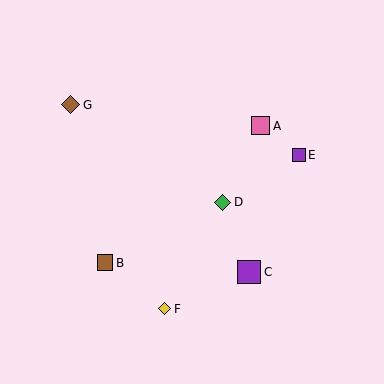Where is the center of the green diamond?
The center of the green diamond is at (223, 202).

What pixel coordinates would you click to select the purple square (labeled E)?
Click at (299, 155) to select the purple square E.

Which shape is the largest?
The purple square (labeled C) is the largest.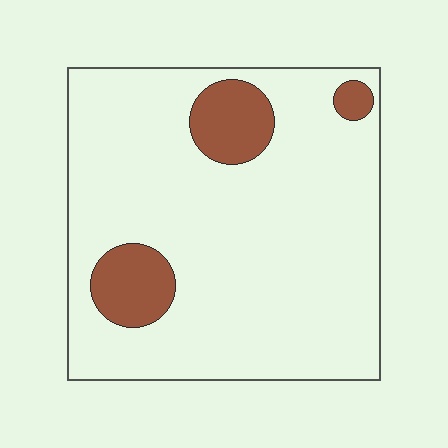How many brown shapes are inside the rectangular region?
3.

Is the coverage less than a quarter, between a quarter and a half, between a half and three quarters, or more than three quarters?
Less than a quarter.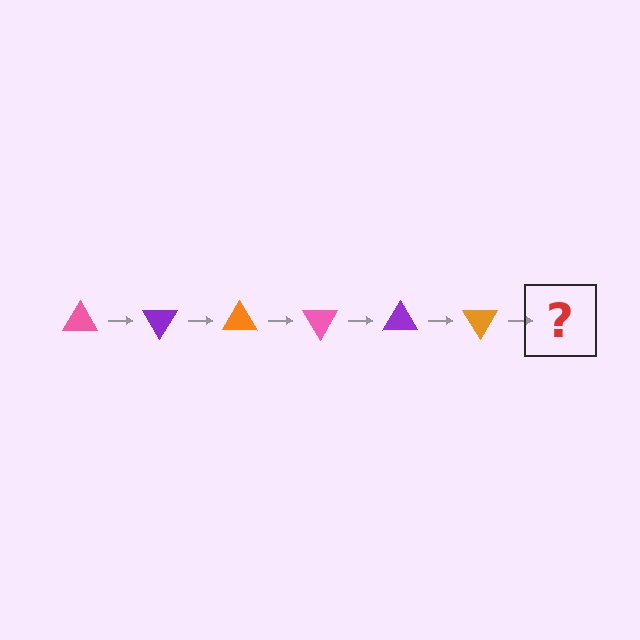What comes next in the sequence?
The next element should be a pink triangle, rotated 360 degrees from the start.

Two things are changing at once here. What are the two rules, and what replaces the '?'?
The two rules are that it rotates 60 degrees each step and the color cycles through pink, purple, and orange. The '?' should be a pink triangle, rotated 360 degrees from the start.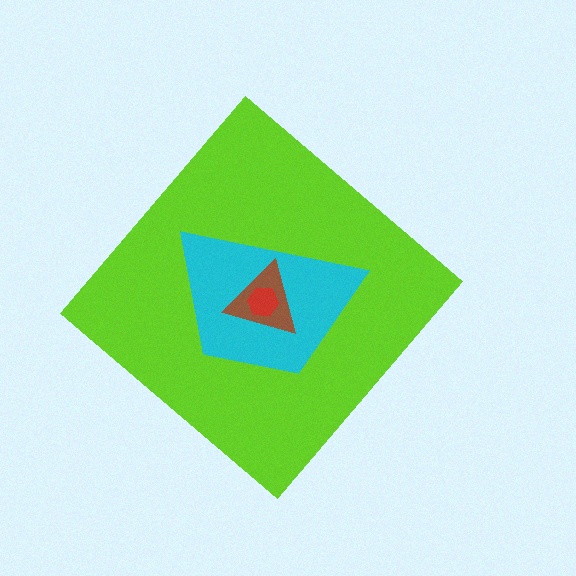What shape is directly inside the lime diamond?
The cyan trapezoid.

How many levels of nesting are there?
4.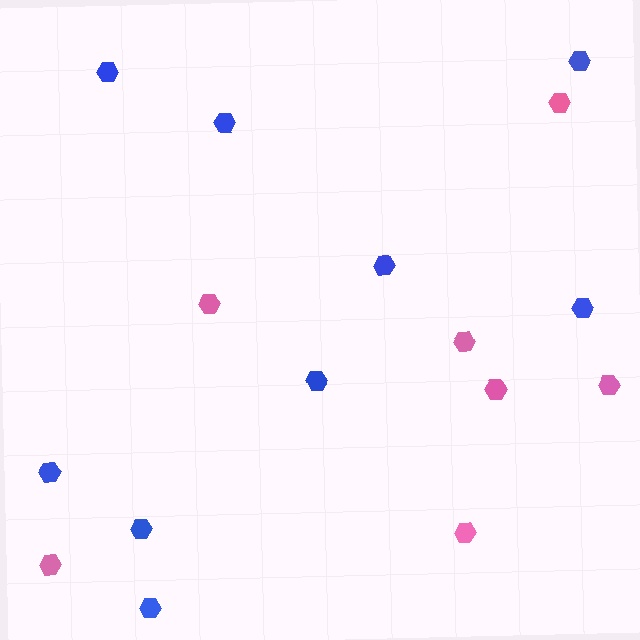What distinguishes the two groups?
There are 2 groups: one group of blue hexagons (9) and one group of pink hexagons (7).